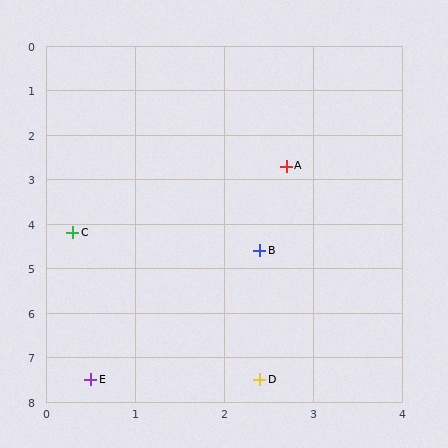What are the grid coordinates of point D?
Point D is at approximately (2.4, 7.5).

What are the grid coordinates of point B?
Point B is at approximately (2.4, 4.6).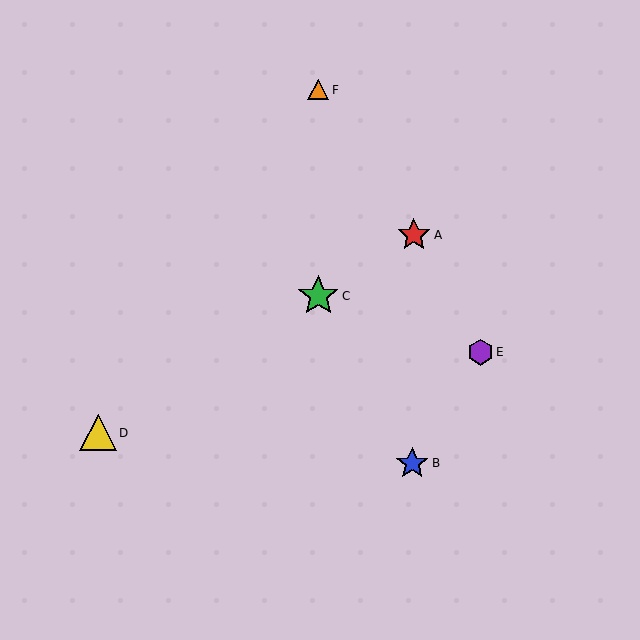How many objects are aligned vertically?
2 objects (C, F) are aligned vertically.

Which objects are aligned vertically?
Objects C, F are aligned vertically.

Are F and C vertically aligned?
Yes, both are at x≈318.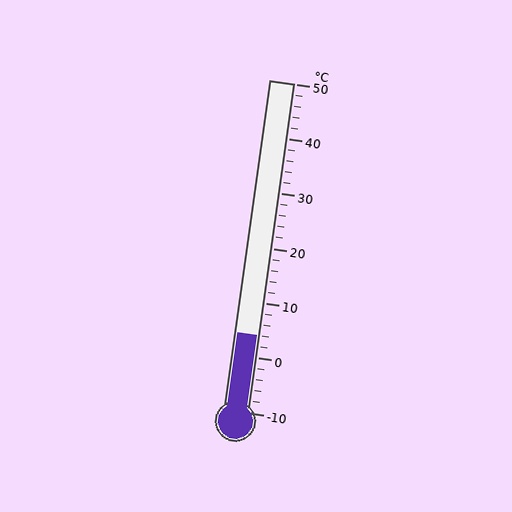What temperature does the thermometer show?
The thermometer shows approximately 4°C.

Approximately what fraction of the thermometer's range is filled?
The thermometer is filled to approximately 25% of its range.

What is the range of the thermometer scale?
The thermometer scale ranges from -10°C to 50°C.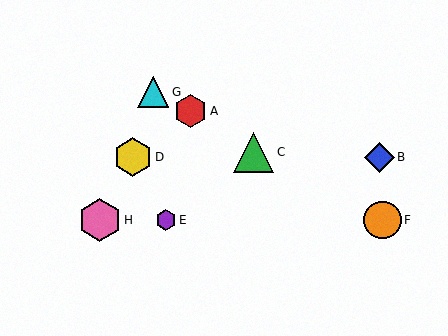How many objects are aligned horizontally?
3 objects (E, F, H) are aligned horizontally.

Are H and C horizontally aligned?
No, H is at y≈220 and C is at y≈152.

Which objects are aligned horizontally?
Objects E, F, H are aligned horizontally.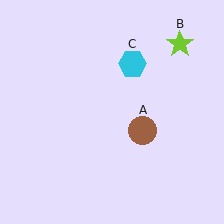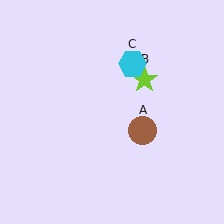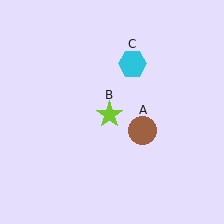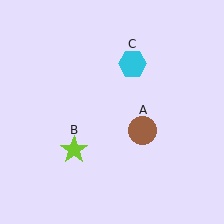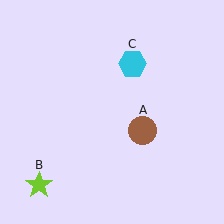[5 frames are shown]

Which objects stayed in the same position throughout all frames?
Brown circle (object A) and cyan hexagon (object C) remained stationary.